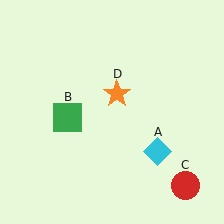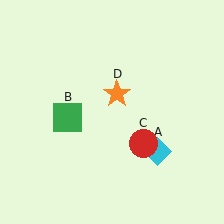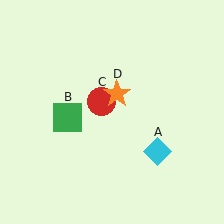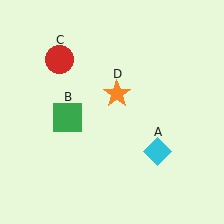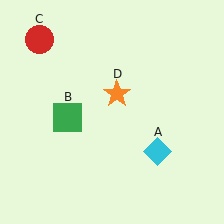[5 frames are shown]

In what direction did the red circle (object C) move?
The red circle (object C) moved up and to the left.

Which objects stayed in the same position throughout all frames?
Cyan diamond (object A) and green square (object B) and orange star (object D) remained stationary.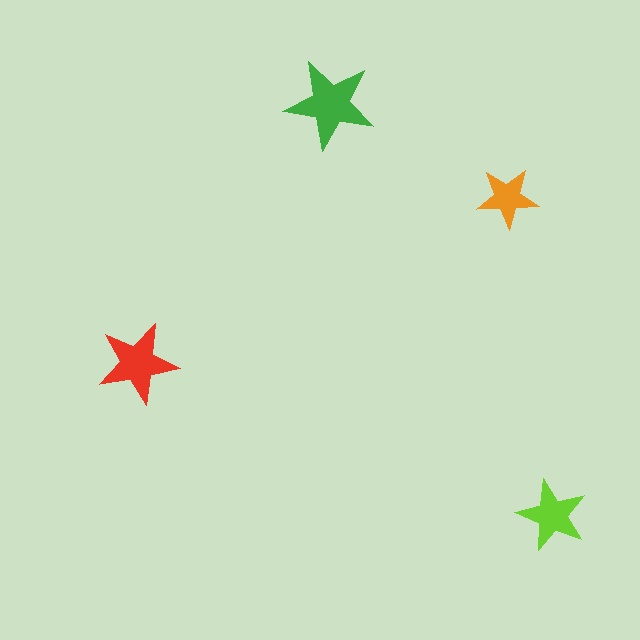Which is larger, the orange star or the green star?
The green one.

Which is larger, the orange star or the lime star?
The lime one.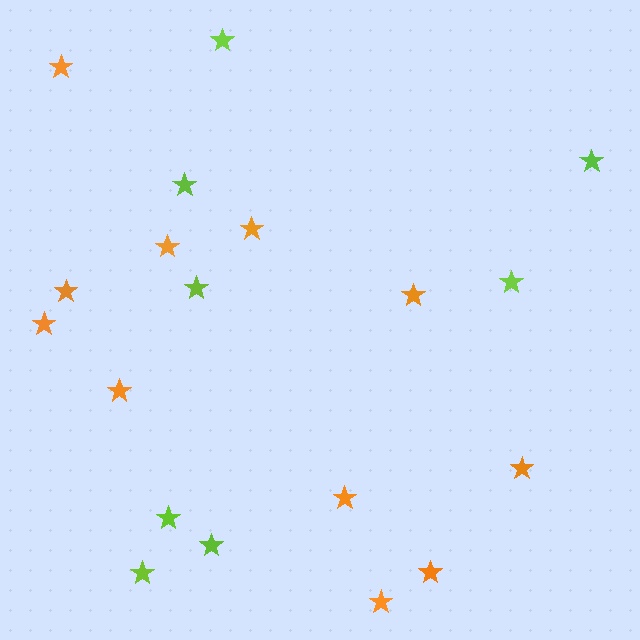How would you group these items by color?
There are 2 groups: one group of lime stars (8) and one group of orange stars (11).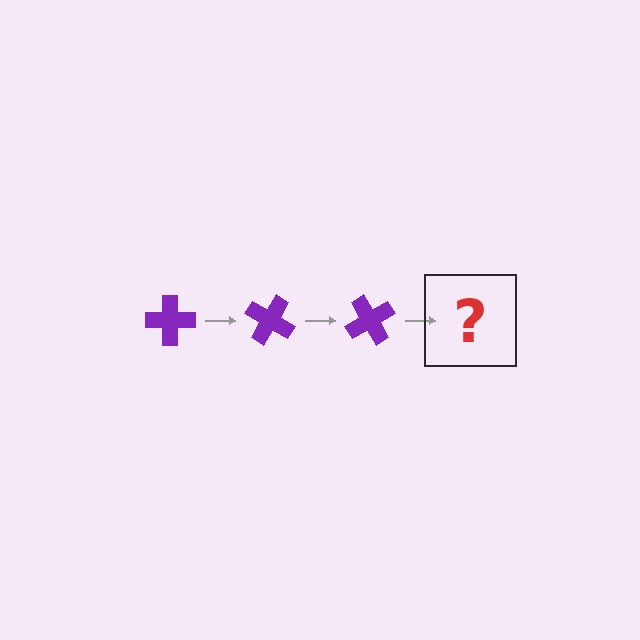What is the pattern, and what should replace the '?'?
The pattern is that the cross rotates 30 degrees each step. The '?' should be a purple cross rotated 90 degrees.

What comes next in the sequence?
The next element should be a purple cross rotated 90 degrees.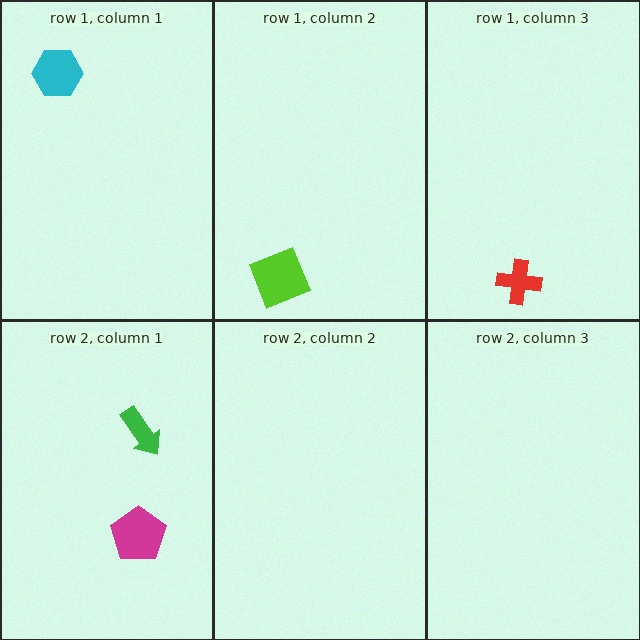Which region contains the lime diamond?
The row 1, column 2 region.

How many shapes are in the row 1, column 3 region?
1.